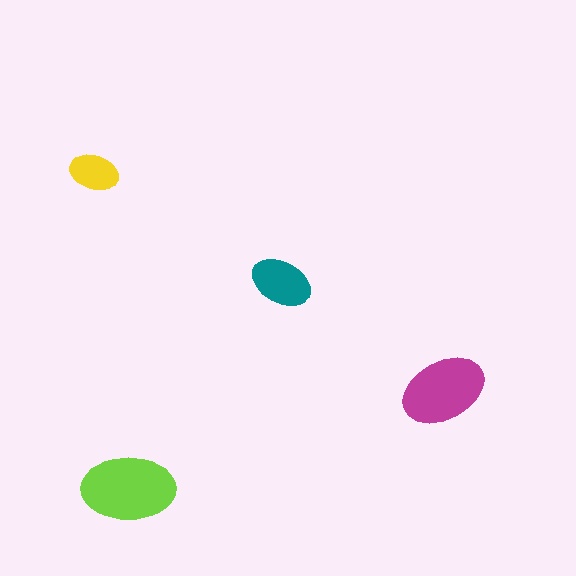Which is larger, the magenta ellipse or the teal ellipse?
The magenta one.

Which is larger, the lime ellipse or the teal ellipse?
The lime one.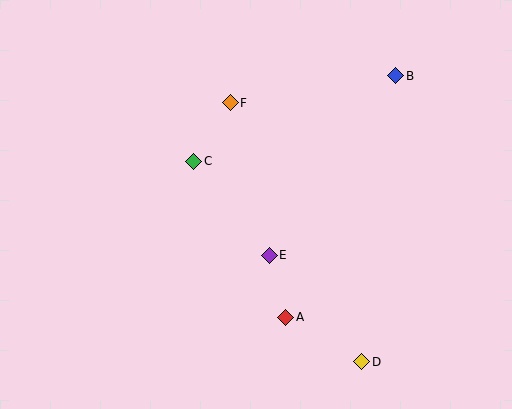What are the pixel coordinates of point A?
Point A is at (286, 317).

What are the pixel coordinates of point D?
Point D is at (362, 362).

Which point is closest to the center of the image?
Point E at (269, 255) is closest to the center.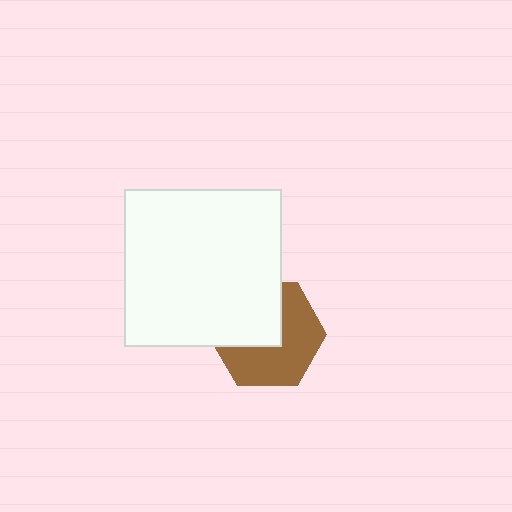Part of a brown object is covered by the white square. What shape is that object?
It is a hexagon.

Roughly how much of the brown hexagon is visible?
About half of it is visible (roughly 57%).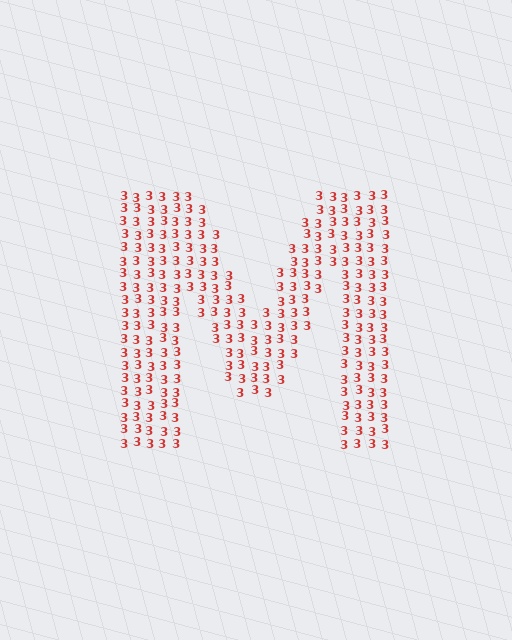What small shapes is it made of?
It is made of small digit 3's.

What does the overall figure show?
The overall figure shows the letter M.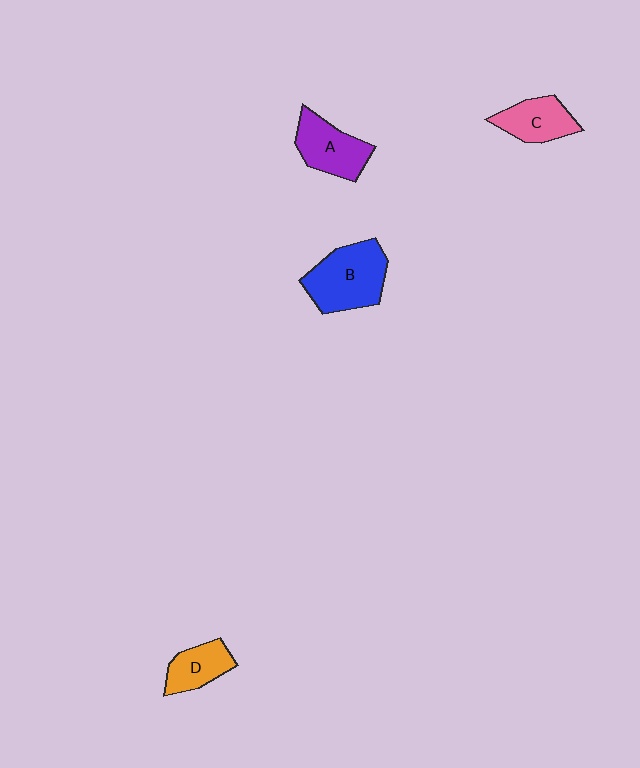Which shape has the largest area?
Shape B (blue).